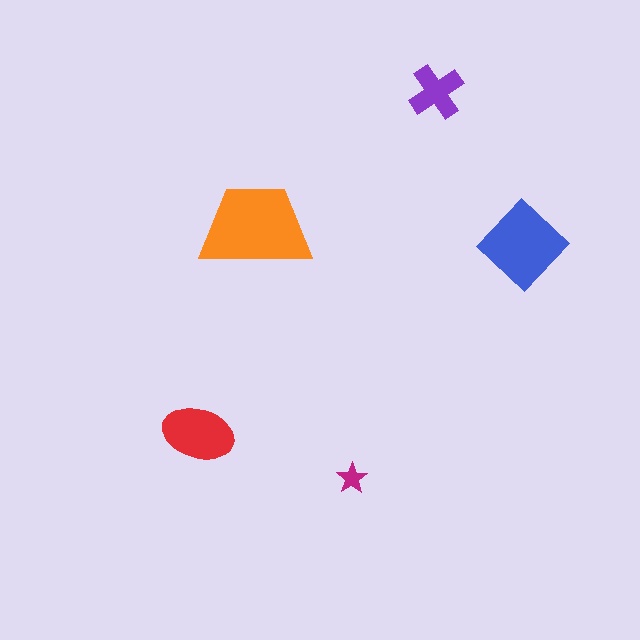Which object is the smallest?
The magenta star.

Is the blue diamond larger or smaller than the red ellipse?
Larger.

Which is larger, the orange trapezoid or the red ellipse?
The orange trapezoid.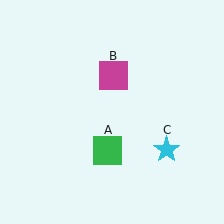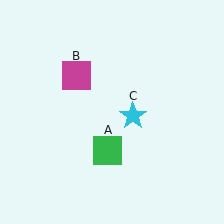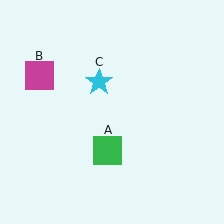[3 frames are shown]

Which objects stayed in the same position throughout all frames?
Green square (object A) remained stationary.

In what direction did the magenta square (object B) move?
The magenta square (object B) moved left.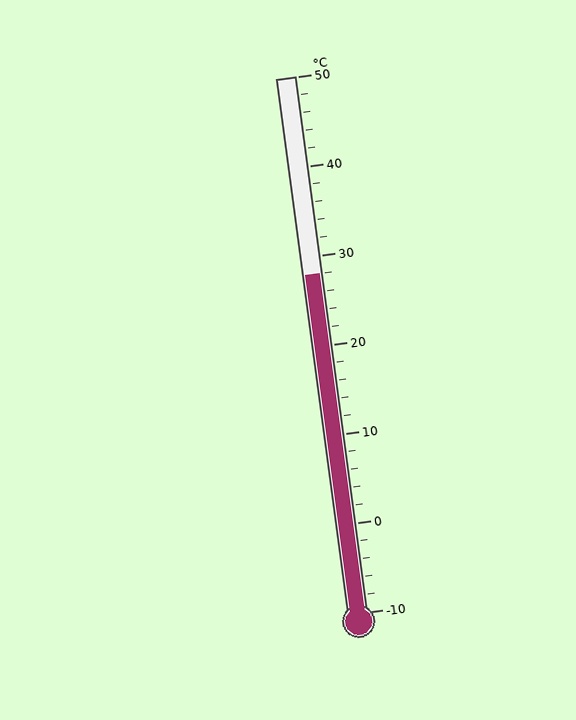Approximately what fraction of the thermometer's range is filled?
The thermometer is filled to approximately 65% of its range.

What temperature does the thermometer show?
The thermometer shows approximately 28°C.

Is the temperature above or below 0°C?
The temperature is above 0°C.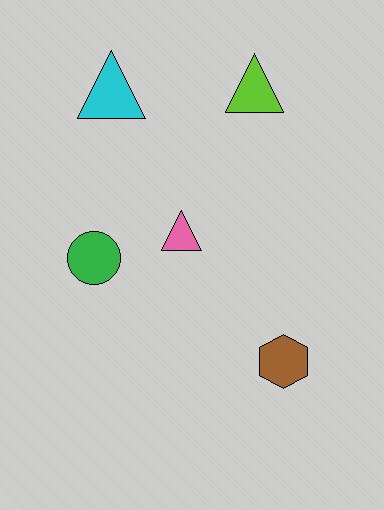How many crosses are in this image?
There are no crosses.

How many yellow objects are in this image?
There are no yellow objects.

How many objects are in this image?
There are 5 objects.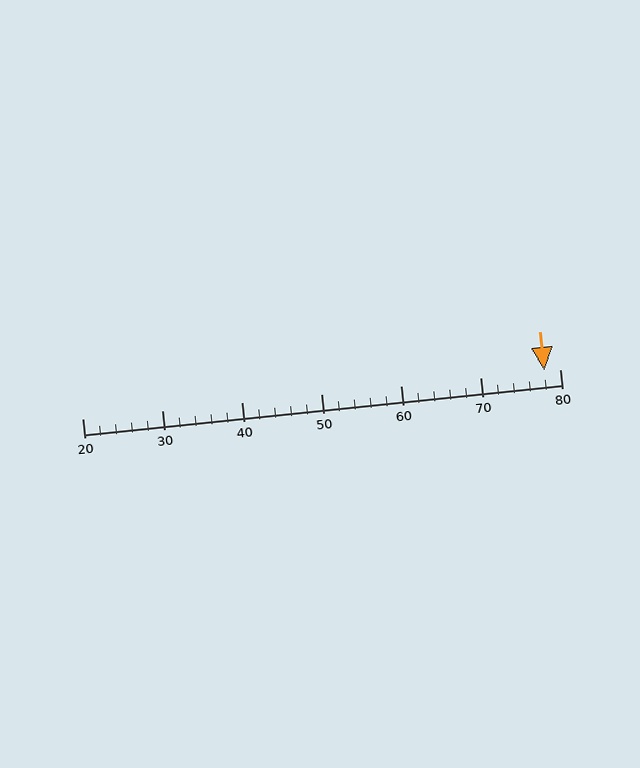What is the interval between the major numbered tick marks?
The major tick marks are spaced 10 units apart.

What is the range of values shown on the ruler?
The ruler shows values from 20 to 80.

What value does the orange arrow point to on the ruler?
The orange arrow points to approximately 78.